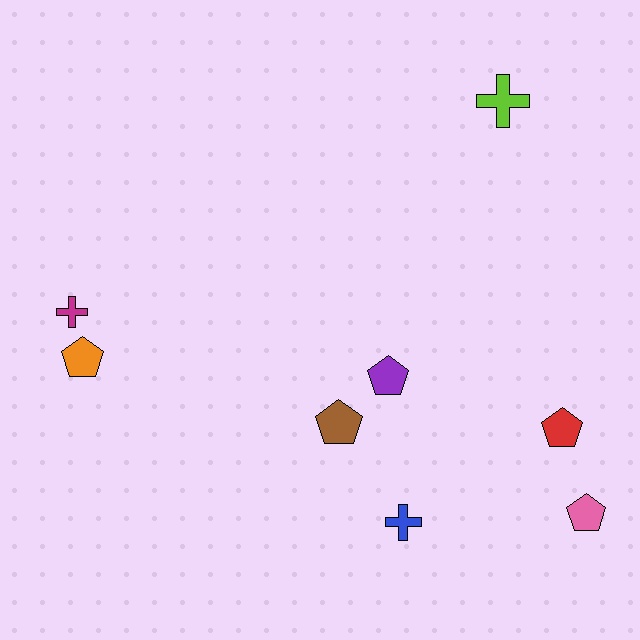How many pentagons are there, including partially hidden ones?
There are 5 pentagons.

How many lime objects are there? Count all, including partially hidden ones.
There is 1 lime object.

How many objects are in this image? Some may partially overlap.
There are 8 objects.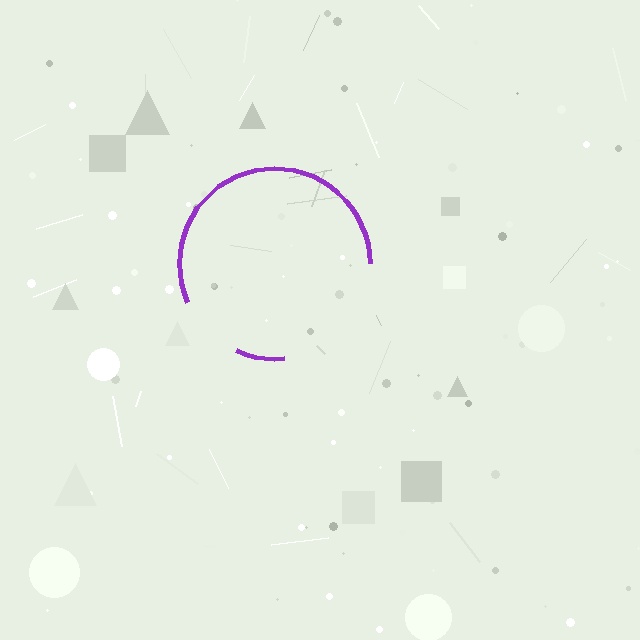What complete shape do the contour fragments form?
The contour fragments form a circle.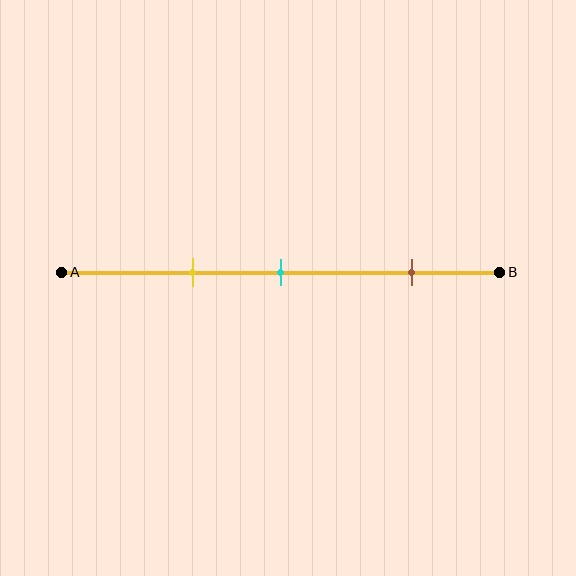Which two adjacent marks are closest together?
The yellow and cyan marks are the closest adjacent pair.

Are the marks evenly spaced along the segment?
No, the marks are not evenly spaced.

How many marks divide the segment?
There are 3 marks dividing the segment.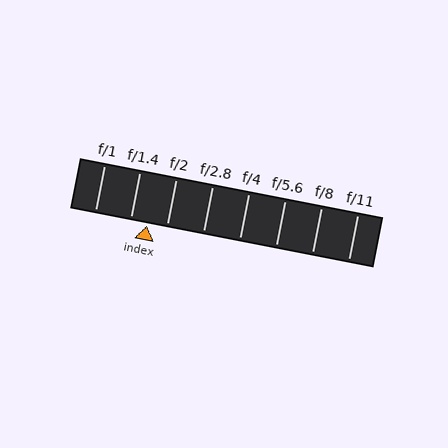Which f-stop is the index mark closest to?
The index mark is closest to f/1.4.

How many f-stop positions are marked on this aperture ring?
There are 8 f-stop positions marked.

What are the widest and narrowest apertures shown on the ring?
The widest aperture shown is f/1 and the narrowest is f/11.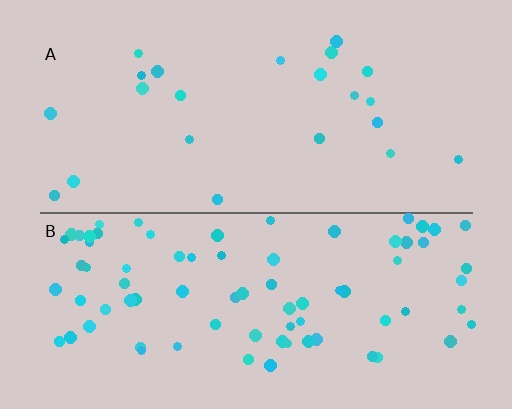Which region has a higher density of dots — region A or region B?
B (the bottom).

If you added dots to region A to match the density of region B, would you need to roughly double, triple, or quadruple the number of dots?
Approximately triple.